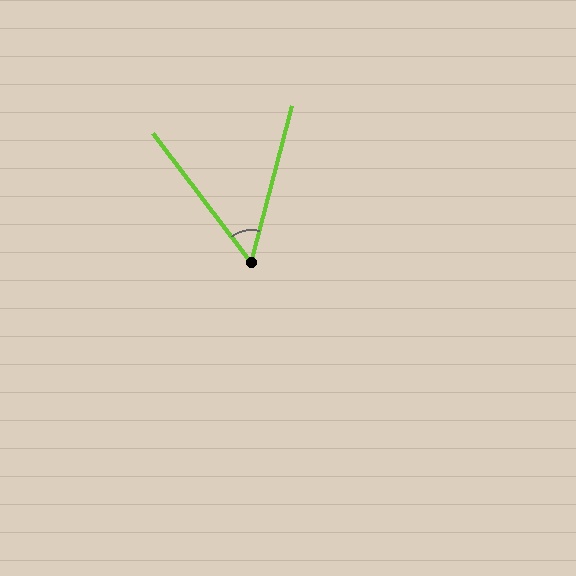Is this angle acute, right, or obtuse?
It is acute.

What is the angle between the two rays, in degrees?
Approximately 52 degrees.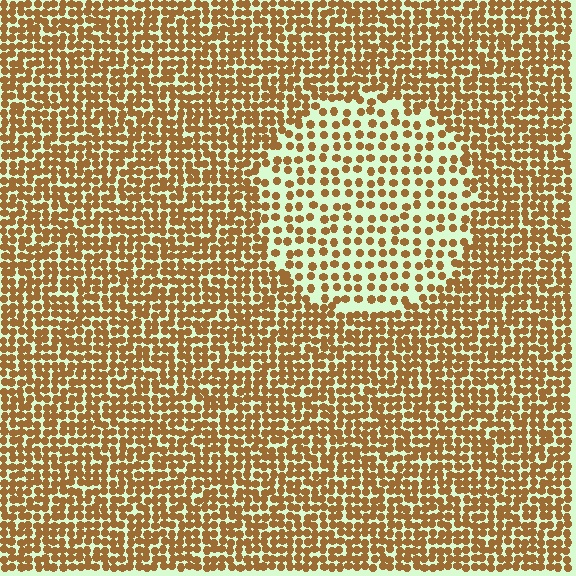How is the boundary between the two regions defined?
The boundary is defined by a change in element density (approximately 2.0x ratio). All elements are the same color, size, and shape.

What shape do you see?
I see a circle.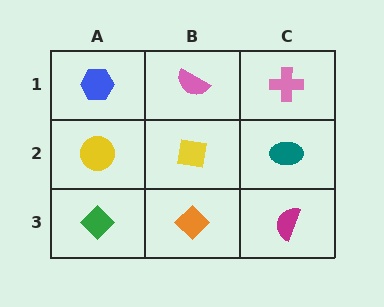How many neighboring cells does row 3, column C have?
2.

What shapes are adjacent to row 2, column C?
A pink cross (row 1, column C), a magenta semicircle (row 3, column C), a yellow square (row 2, column B).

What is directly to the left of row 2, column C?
A yellow square.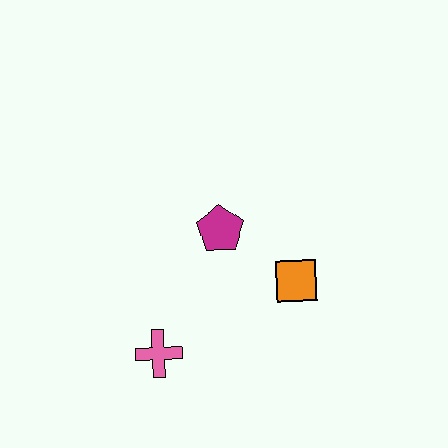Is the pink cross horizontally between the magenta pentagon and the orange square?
No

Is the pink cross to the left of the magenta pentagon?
Yes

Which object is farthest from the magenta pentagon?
The pink cross is farthest from the magenta pentagon.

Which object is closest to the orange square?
The magenta pentagon is closest to the orange square.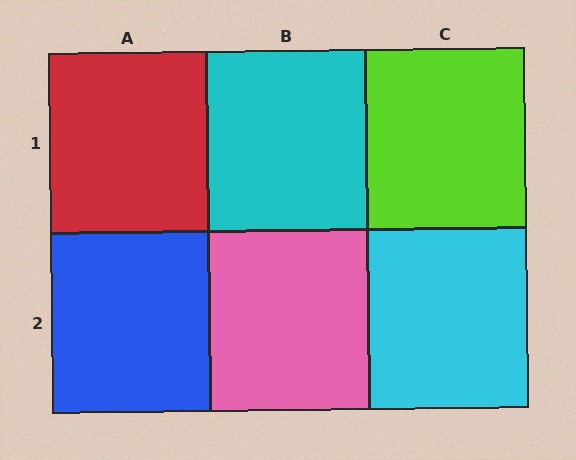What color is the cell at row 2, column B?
Pink.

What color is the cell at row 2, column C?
Cyan.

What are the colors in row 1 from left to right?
Red, cyan, lime.